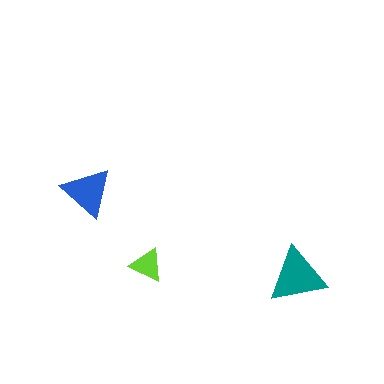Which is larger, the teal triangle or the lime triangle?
The teal one.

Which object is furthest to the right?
The teal triangle is rightmost.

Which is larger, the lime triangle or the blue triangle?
The blue one.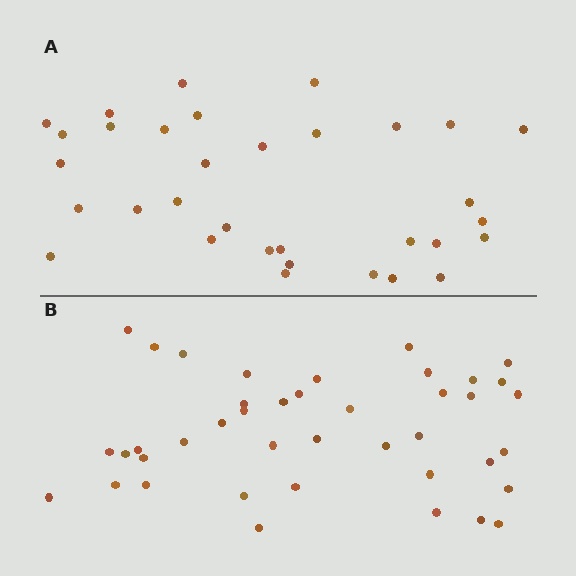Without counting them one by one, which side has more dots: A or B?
Region B (the bottom region) has more dots.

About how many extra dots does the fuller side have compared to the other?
Region B has roughly 8 or so more dots than region A.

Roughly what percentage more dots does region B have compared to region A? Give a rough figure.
About 25% more.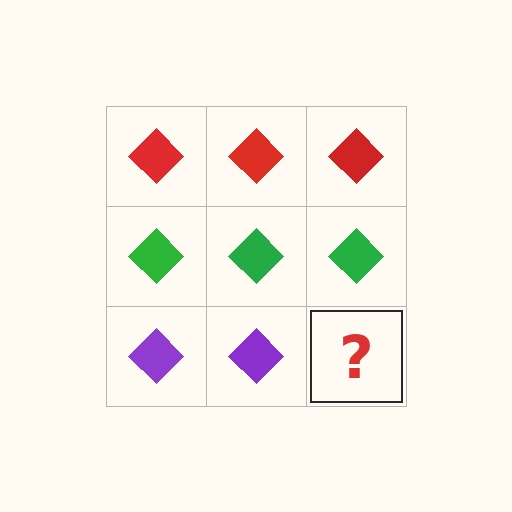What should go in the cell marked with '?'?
The missing cell should contain a purple diamond.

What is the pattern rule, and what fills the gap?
The rule is that each row has a consistent color. The gap should be filled with a purple diamond.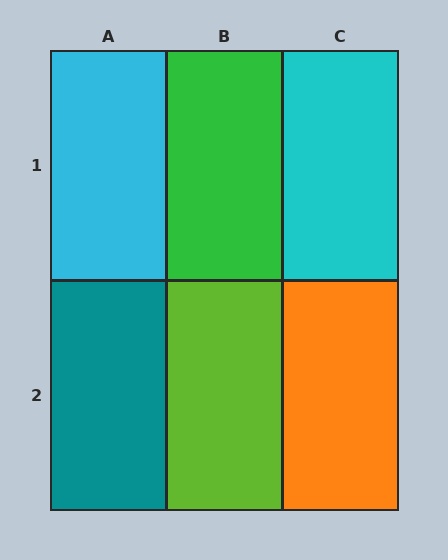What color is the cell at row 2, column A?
Teal.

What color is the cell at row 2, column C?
Orange.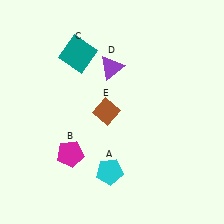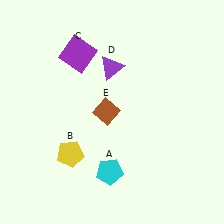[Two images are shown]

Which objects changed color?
B changed from magenta to yellow. C changed from teal to purple.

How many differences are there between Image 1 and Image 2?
There are 2 differences between the two images.